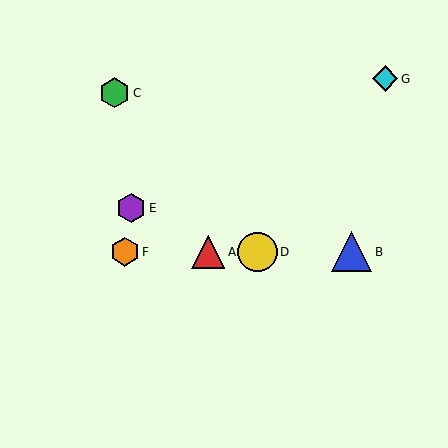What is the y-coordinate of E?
Object E is at y≈208.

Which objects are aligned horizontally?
Objects A, B, D, F are aligned horizontally.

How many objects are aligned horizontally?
4 objects (A, B, D, F) are aligned horizontally.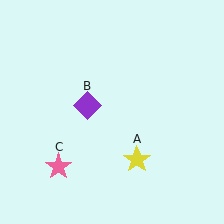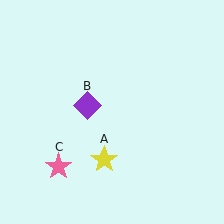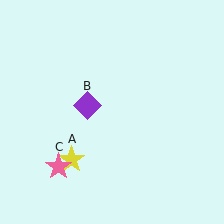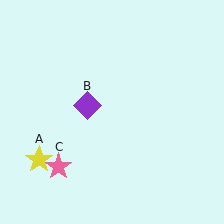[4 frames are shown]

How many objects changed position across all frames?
1 object changed position: yellow star (object A).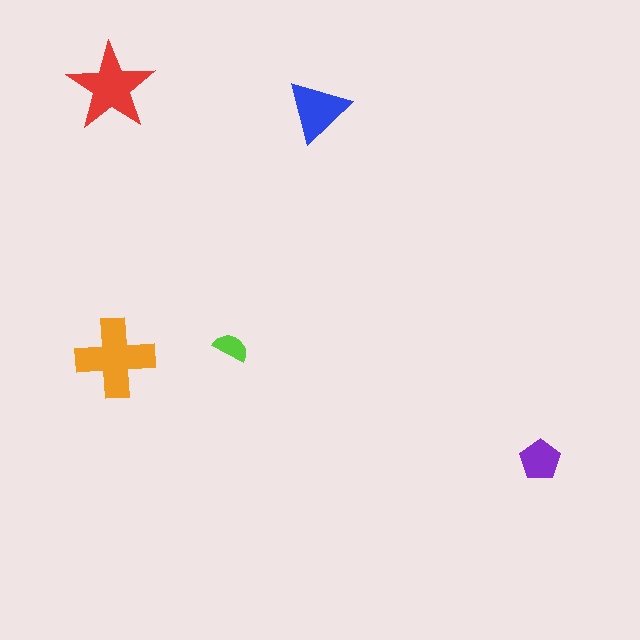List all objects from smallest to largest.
The lime semicircle, the purple pentagon, the blue triangle, the red star, the orange cross.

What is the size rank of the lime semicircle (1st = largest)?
5th.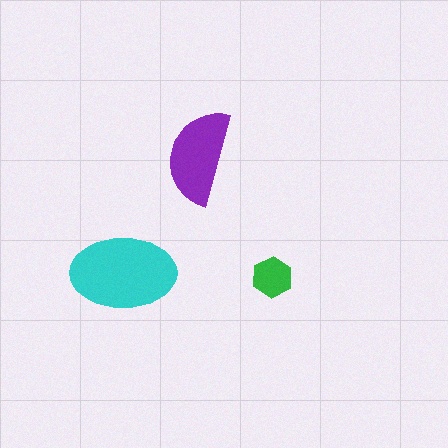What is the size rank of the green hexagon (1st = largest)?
3rd.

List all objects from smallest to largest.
The green hexagon, the purple semicircle, the cyan ellipse.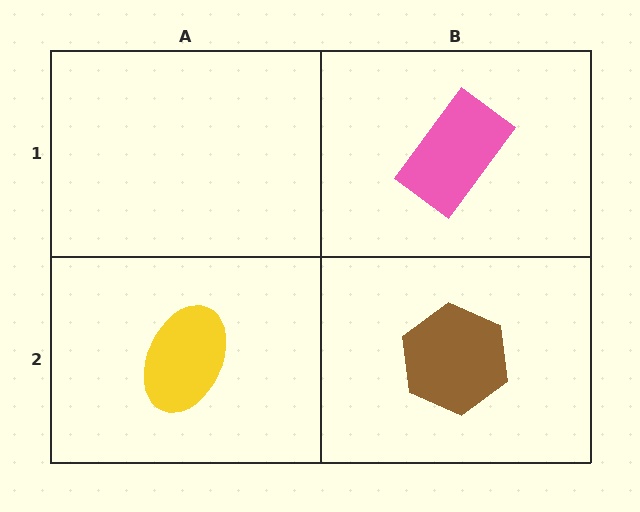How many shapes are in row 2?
2 shapes.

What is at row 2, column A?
A yellow ellipse.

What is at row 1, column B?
A pink rectangle.